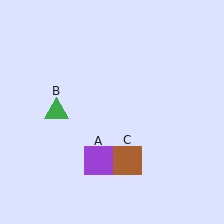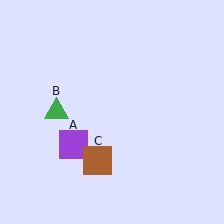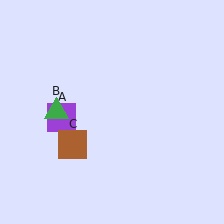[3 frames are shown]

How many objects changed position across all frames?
2 objects changed position: purple square (object A), brown square (object C).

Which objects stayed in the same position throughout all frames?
Green triangle (object B) remained stationary.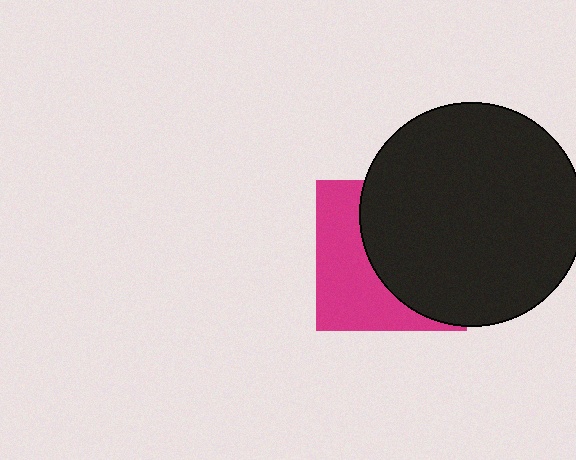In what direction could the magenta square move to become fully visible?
The magenta square could move left. That would shift it out from behind the black circle entirely.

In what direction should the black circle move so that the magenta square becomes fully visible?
The black circle should move right. That is the shortest direction to clear the overlap and leave the magenta square fully visible.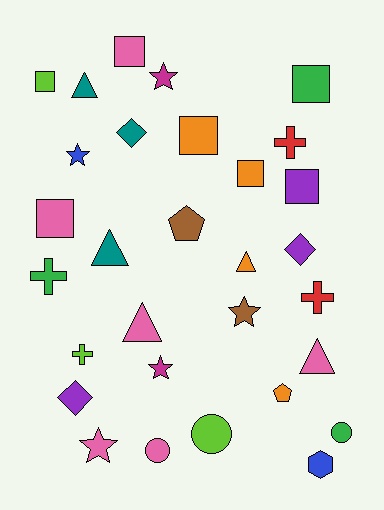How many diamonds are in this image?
There are 3 diamonds.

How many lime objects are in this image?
There are 3 lime objects.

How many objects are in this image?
There are 30 objects.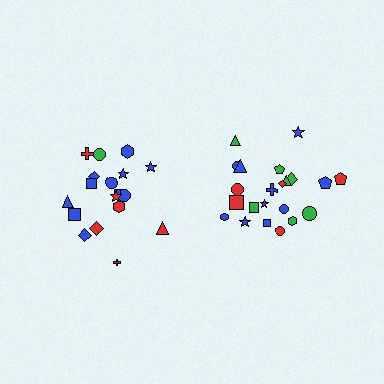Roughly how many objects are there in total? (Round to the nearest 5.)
Roughly 40 objects in total.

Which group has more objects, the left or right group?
The right group.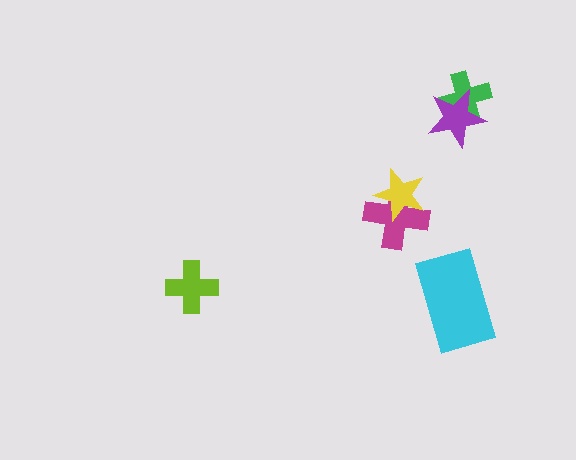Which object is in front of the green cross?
The purple star is in front of the green cross.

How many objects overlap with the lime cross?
0 objects overlap with the lime cross.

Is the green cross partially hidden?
Yes, it is partially covered by another shape.